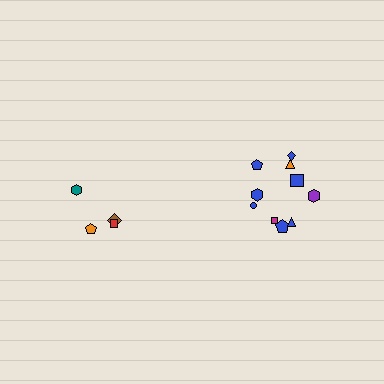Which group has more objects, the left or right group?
The right group.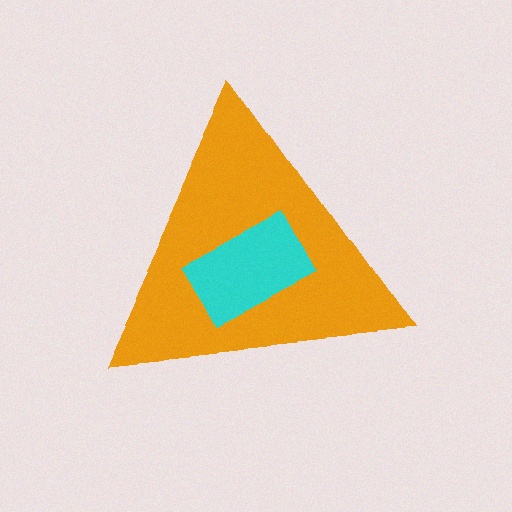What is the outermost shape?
The orange triangle.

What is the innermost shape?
The cyan rectangle.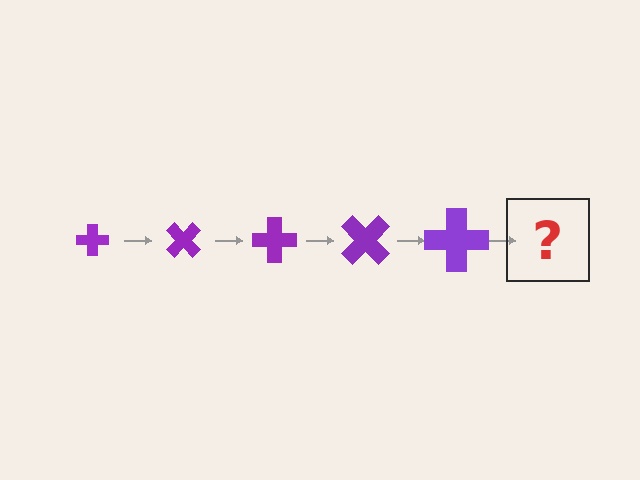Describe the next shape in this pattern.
It should be a cross, larger than the previous one and rotated 225 degrees from the start.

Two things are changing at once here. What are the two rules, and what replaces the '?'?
The two rules are that the cross grows larger each step and it rotates 45 degrees each step. The '?' should be a cross, larger than the previous one and rotated 225 degrees from the start.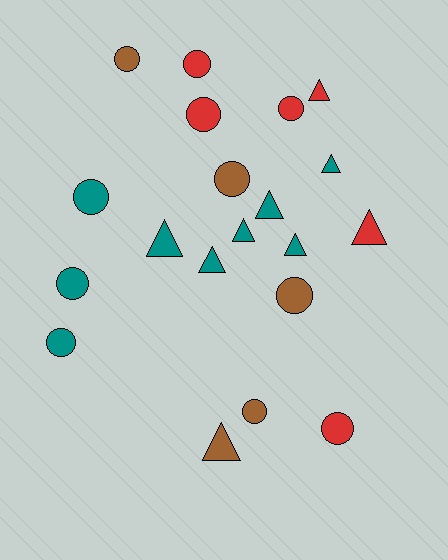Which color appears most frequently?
Teal, with 9 objects.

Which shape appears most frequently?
Circle, with 11 objects.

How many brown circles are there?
There are 4 brown circles.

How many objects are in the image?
There are 20 objects.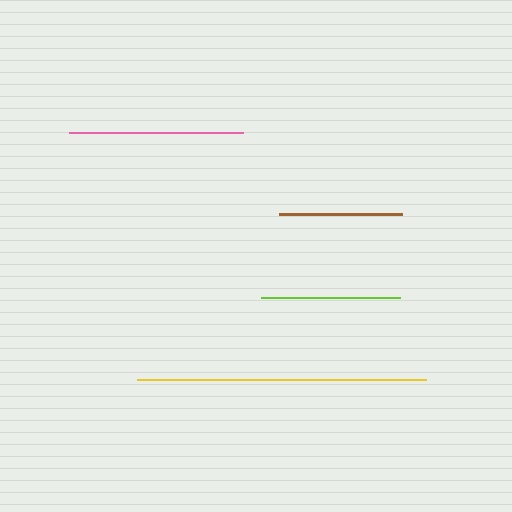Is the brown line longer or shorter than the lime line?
The lime line is longer than the brown line.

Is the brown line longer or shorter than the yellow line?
The yellow line is longer than the brown line.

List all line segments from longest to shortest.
From longest to shortest: yellow, pink, lime, brown.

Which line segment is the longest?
The yellow line is the longest at approximately 289 pixels.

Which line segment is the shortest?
The brown line is the shortest at approximately 124 pixels.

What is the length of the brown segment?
The brown segment is approximately 124 pixels long.